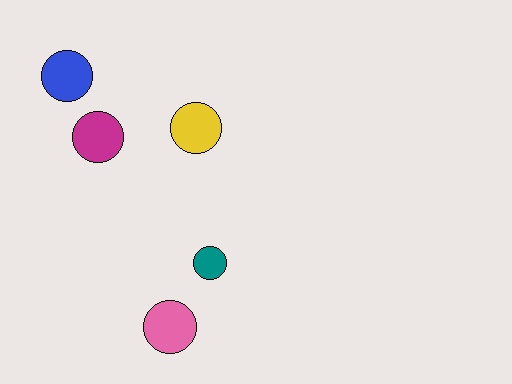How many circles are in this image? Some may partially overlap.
There are 5 circles.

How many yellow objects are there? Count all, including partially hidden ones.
There is 1 yellow object.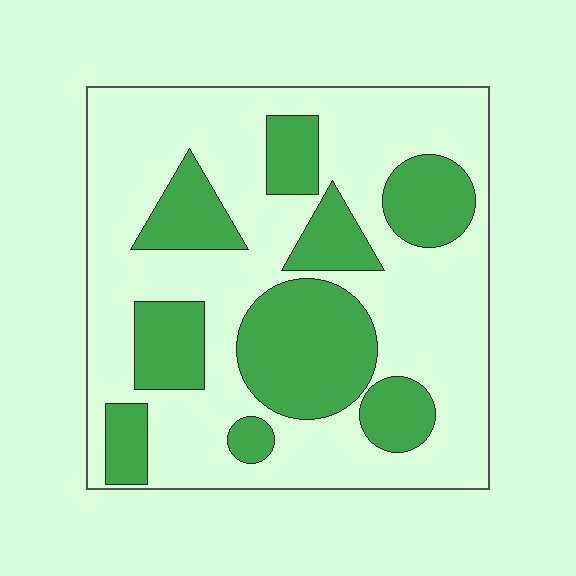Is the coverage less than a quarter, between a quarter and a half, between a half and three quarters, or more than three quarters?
Between a quarter and a half.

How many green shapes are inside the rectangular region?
9.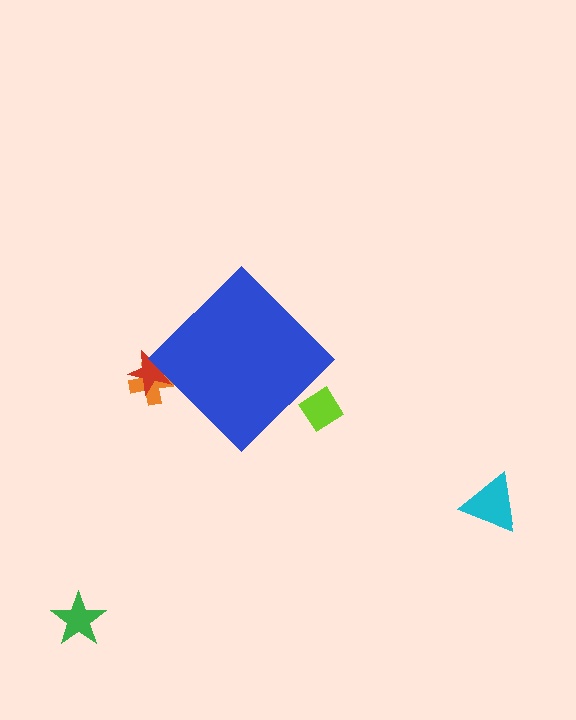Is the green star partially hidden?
No, the green star is fully visible.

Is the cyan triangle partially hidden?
No, the cyan triangle is fully visible.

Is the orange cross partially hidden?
Yes, the orange cross is partially hidden behind the blue diamond.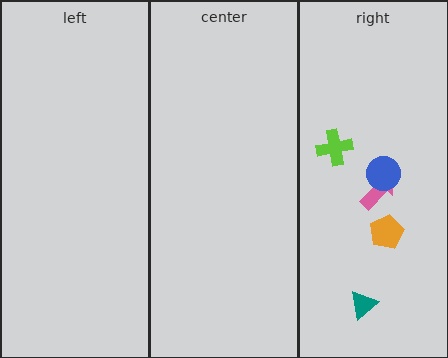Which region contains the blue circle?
The right region.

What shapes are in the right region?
The teal triangle, the pink arrow, the blue circle, the lime cross, the orange pentagon.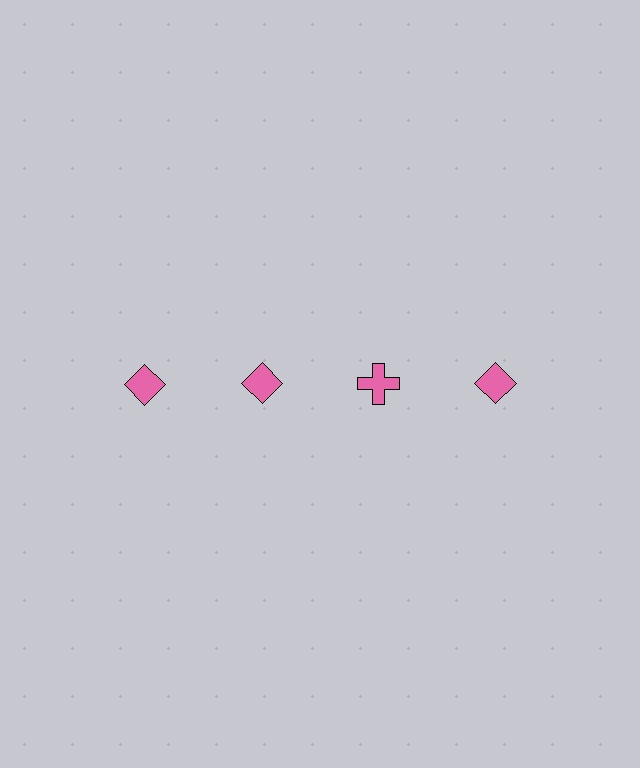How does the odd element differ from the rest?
It has a different shape: cross instead of diamond.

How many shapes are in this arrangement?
There are 4 shapes arranged in a grid pattern.